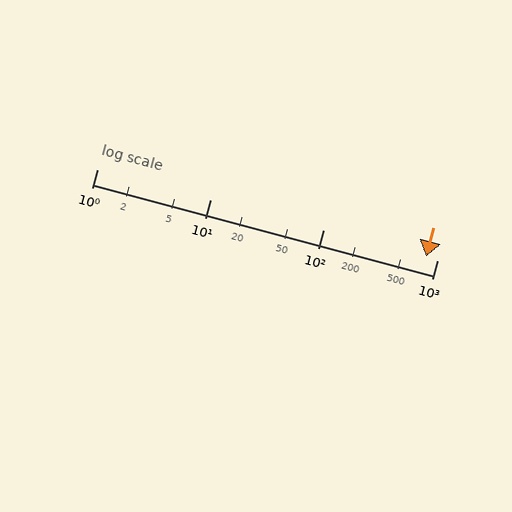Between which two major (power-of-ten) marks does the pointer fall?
The pointer is between 100 and 1000.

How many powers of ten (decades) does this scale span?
The scale spans 3 decades, from 1 to 1000.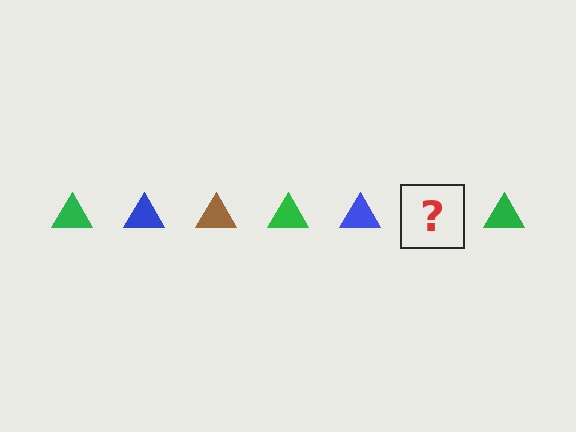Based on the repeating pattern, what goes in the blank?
The blank should be a brown triangle.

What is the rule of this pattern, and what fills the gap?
The rule is that the pattern cycles through green, blue, brown triangles. The gap should be filled with a brown triangle.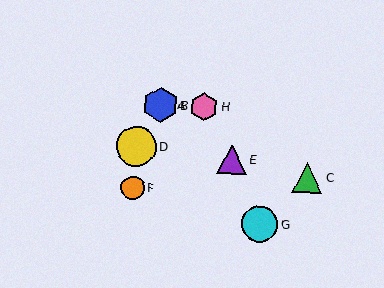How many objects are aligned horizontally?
3 objects (A, B, H) are aligned horizontally.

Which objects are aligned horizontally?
Objects A, B, H are aligned horizontally.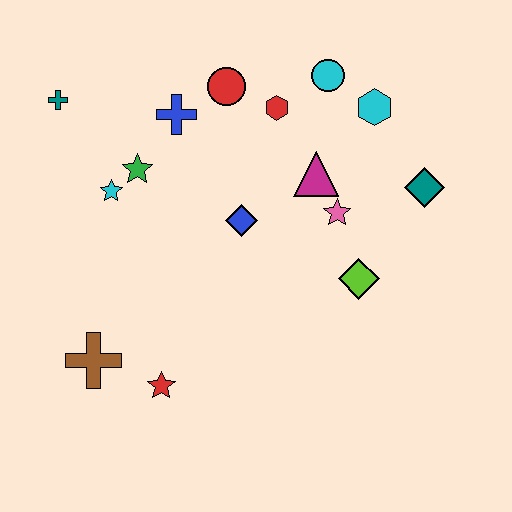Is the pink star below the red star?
No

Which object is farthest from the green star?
The teal diamond is farthest from the green star.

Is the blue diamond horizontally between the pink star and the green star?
Yes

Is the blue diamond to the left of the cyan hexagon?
Yes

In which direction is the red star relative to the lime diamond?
The red star is to the left of the lime diamond.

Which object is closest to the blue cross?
The red circle is closest to the blue cross.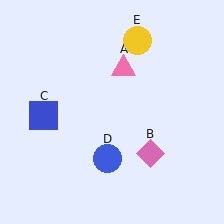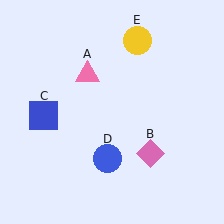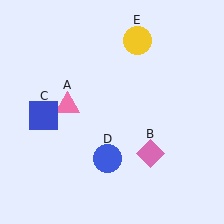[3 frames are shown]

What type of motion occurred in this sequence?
The pink triangle (object A) rotated counterclockwise around the center of the scene.